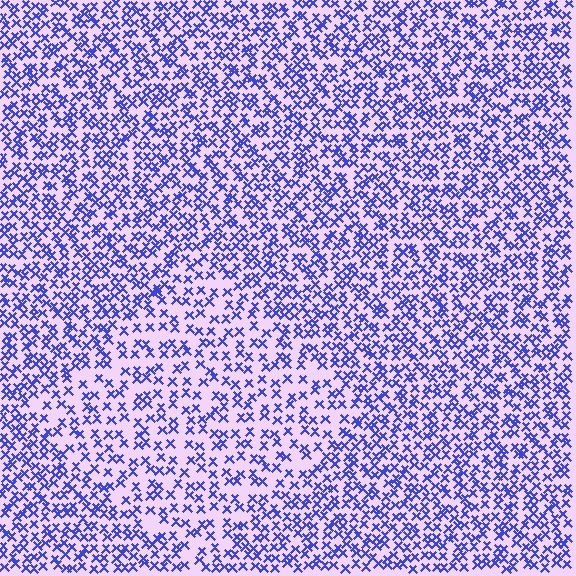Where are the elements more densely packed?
The elements are more densely packed outside the diamond boundary.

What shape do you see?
I see a diamond.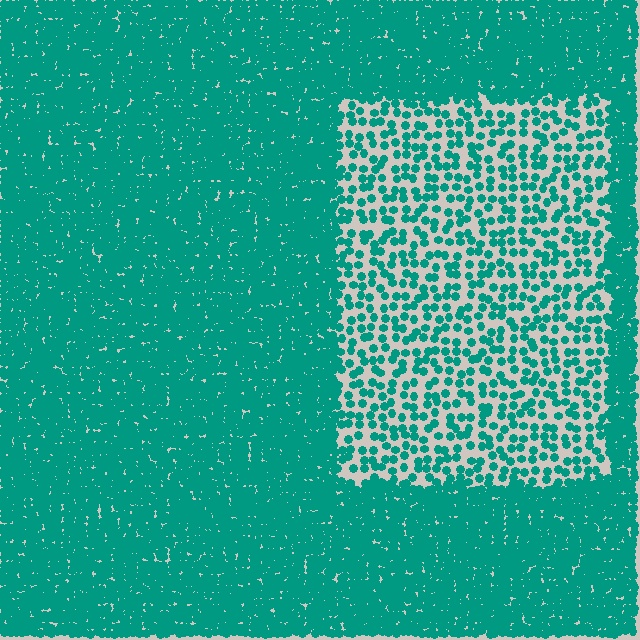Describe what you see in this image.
The image contains small teal elements arranged at two different densities. A rectangle-shaped region is visible where the elements are less densely packed than the surrounding area.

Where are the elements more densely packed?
The elements are more densely packed outside the rectangle boundary.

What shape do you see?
I see a rectangle.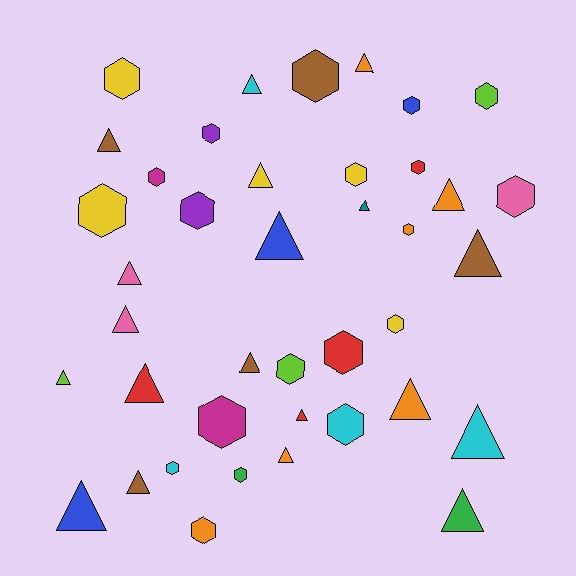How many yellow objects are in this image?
There are 5 yellow objects.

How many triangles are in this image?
There are 20 triangles.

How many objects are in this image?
There are 40 objects.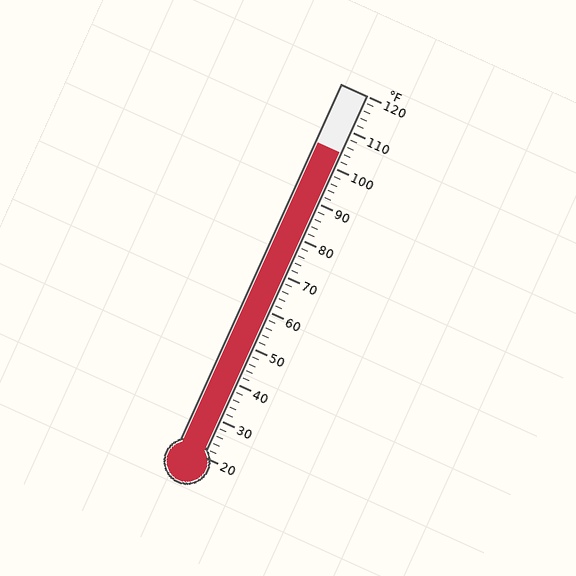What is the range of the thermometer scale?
The thermometer scale ranges from 20°F to 120°F.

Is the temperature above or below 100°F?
The temperature is above 100°F.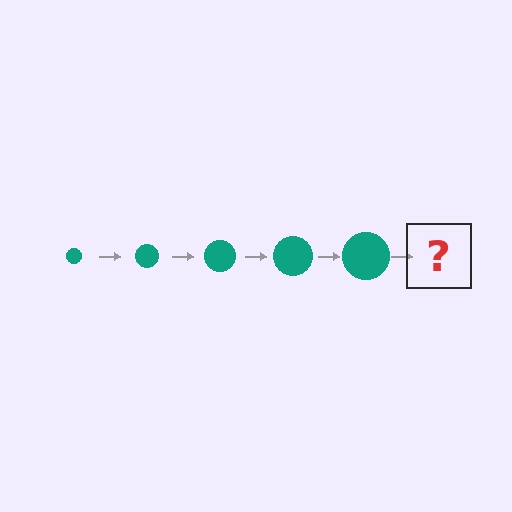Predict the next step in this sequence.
The next step is a teal circle, larger than the previous one.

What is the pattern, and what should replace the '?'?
The pattern is that the circle gets progressively larger each step. The '?' should be a teal circle, larger than the previous one.